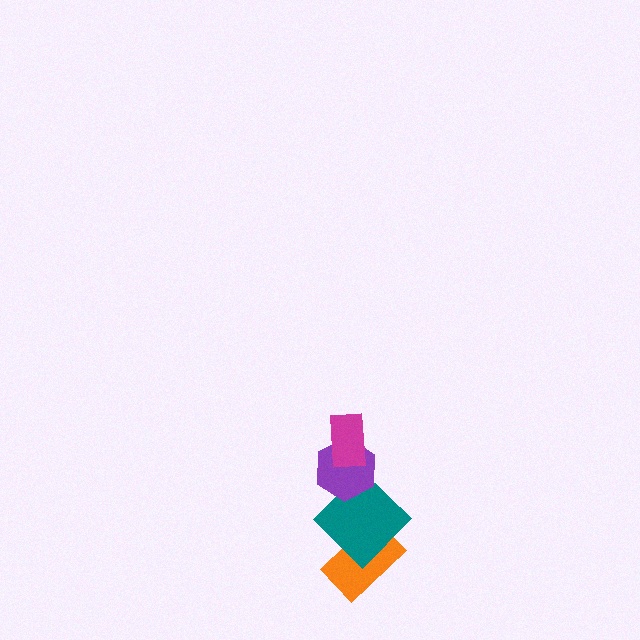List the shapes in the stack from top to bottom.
From top to bottom: the magenta rectangle, the purple hexagon, the teal diamond, the orange rectangle.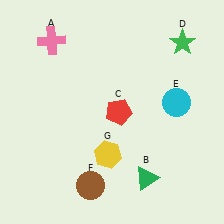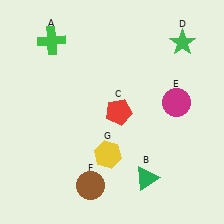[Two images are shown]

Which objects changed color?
A changed from pink to green. E changed from cyan to magenta.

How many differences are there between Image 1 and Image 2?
There are 2 differences between the two images.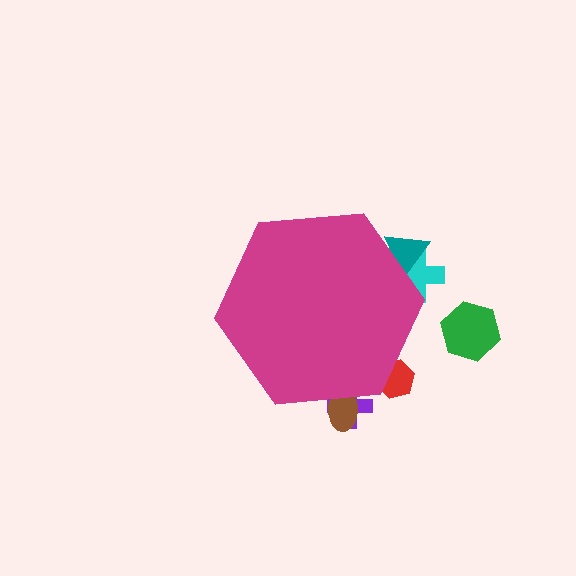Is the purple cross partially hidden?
Yes, the purple cross is partially hidden behind the magenta hexagon.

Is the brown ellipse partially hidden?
Yes, the brown ellipse is partially hidden behind the magenta hexagon.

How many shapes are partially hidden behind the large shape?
5 shapes are partially hidden.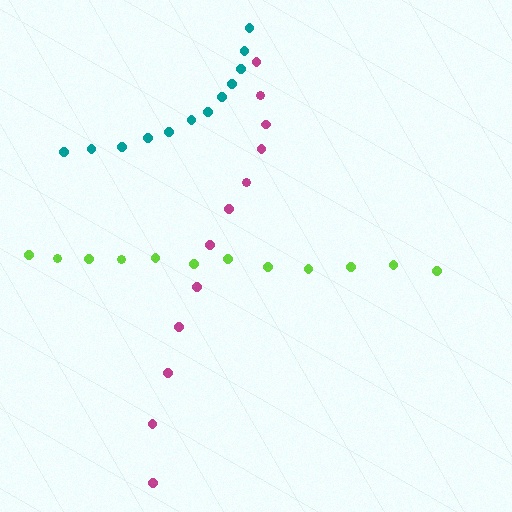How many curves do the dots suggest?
There are 3 distinct paths.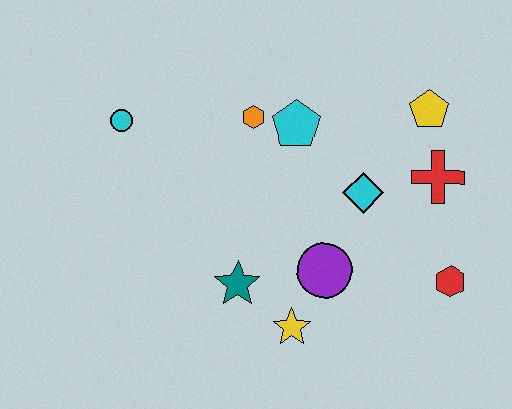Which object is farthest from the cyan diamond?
The cyan circle is farthest from the cyan diamond.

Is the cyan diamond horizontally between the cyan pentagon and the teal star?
No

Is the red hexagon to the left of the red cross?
No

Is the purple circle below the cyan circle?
Yes